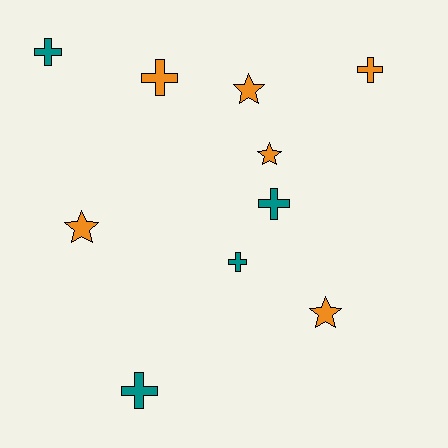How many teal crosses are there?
There are 4 teal crosses.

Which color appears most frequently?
Orange, with 6 objects.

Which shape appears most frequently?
Cross, with 6 objects.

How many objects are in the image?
There are 10 objects.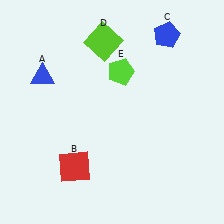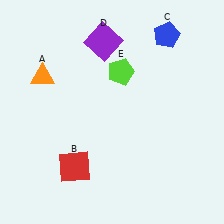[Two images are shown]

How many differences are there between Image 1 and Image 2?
There are 2 differences between the two images.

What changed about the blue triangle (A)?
In Image 1, A is blue. In Image 2, it changed to orange.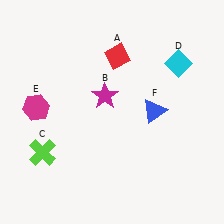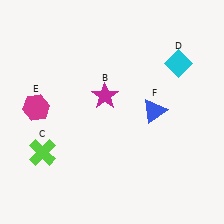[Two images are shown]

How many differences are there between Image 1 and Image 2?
There is 1 difference between the two images.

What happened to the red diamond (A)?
The red diamond (A) was removed in Image 2. It was in the top-right area of Image 1.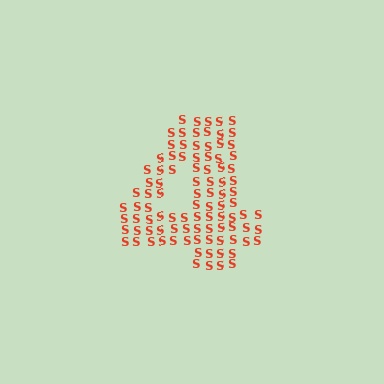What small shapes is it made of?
It is made of small letter S's.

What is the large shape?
The large shape is the digit 4.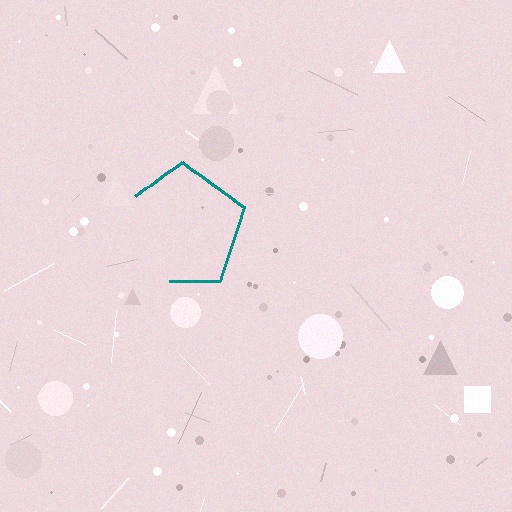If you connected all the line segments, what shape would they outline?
They would outline a pentagon.